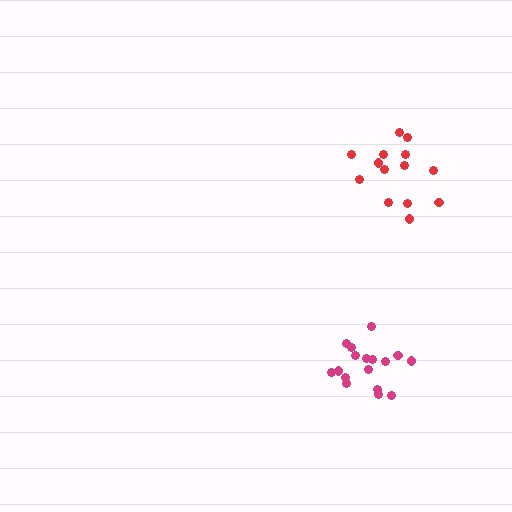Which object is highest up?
The red cluster is topmost.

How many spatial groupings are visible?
There are 2 spatial groupings.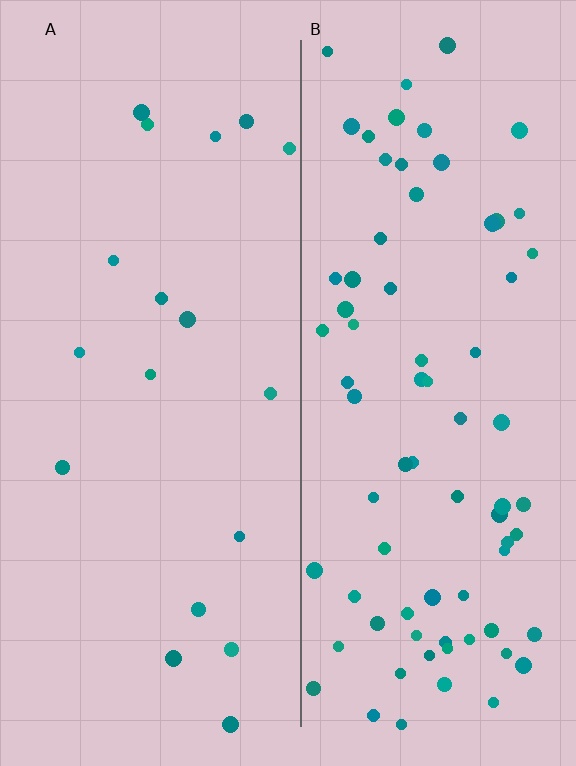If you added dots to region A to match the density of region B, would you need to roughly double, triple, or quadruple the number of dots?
Approximately quadruple.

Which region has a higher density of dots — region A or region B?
B (the right).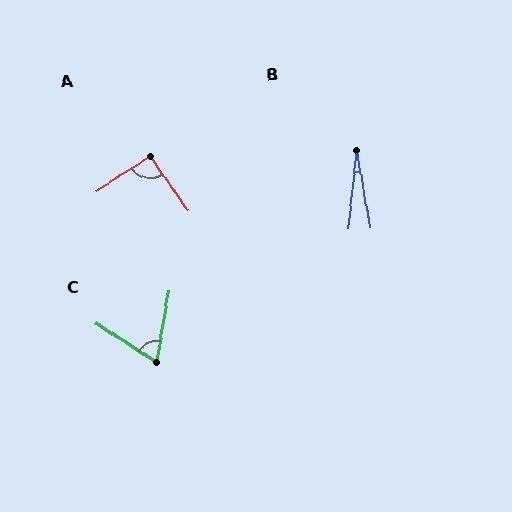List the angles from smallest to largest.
B (17°), C (67°), A (92°).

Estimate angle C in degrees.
Approximately 67 degrees.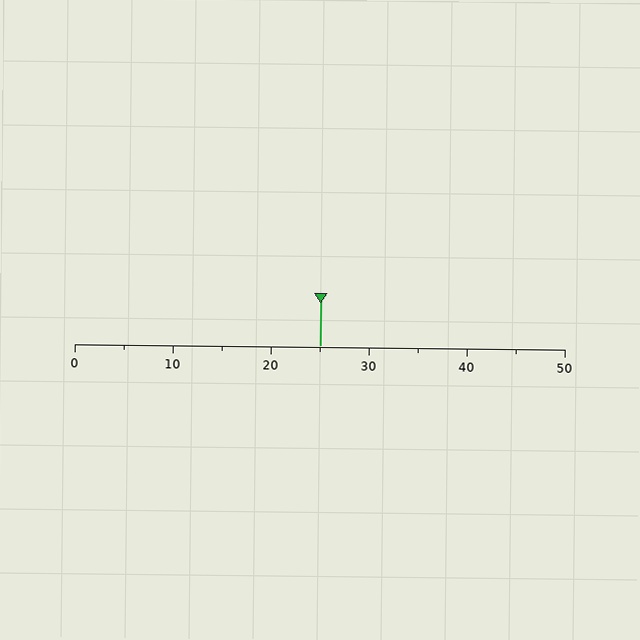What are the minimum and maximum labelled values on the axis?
The axis runs from 0 to 50.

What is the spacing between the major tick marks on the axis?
The major ticks are spaced 10 apart.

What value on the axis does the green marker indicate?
The marker indicates approximately 25.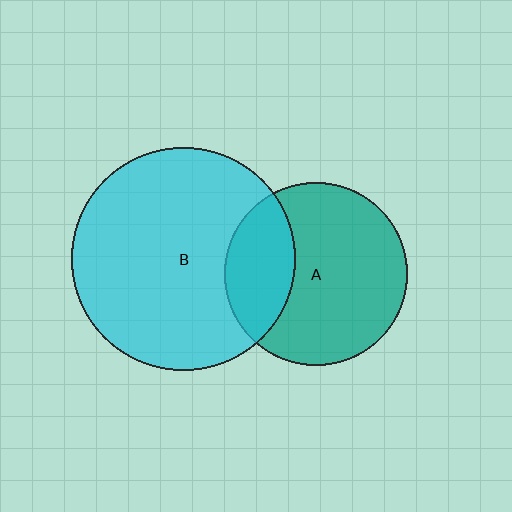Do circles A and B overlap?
Yes.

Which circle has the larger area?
Circle B (cyan).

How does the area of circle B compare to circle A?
Approximately 1.5 times.